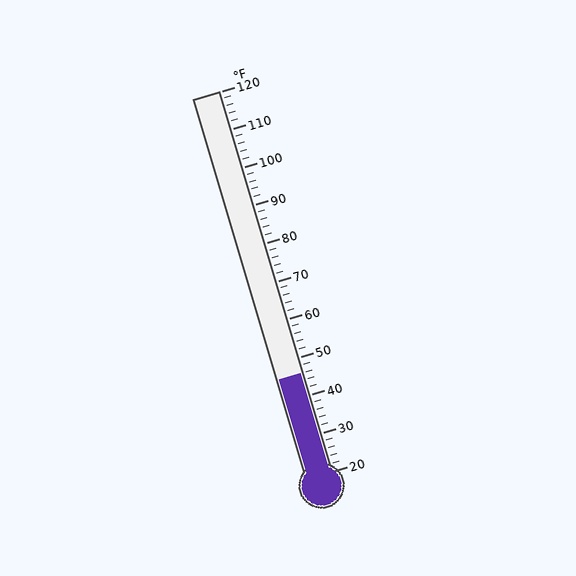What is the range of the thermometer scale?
The thermometer scale ranges from 20°F to 120°F.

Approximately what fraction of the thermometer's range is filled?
The thermometer is filled to approximately 25% of its range.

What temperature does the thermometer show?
The thermometer shows approximately 46°F.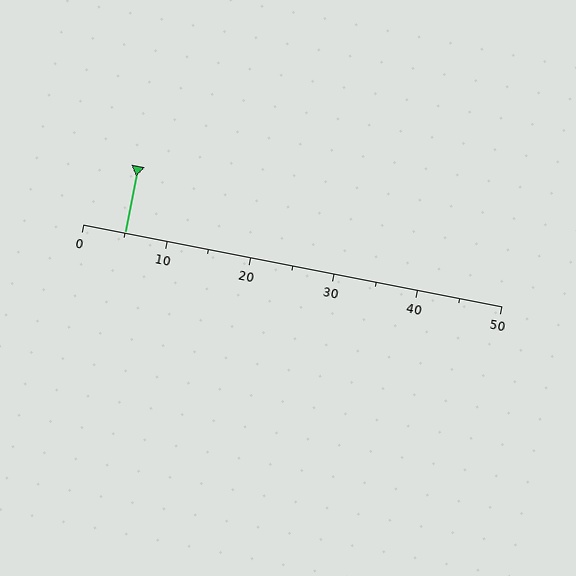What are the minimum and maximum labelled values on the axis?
The axis runs from 0 to 50.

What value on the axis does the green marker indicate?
The marker indicates approximately 5.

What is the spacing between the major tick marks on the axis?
The major ticks are spaced 10 apart.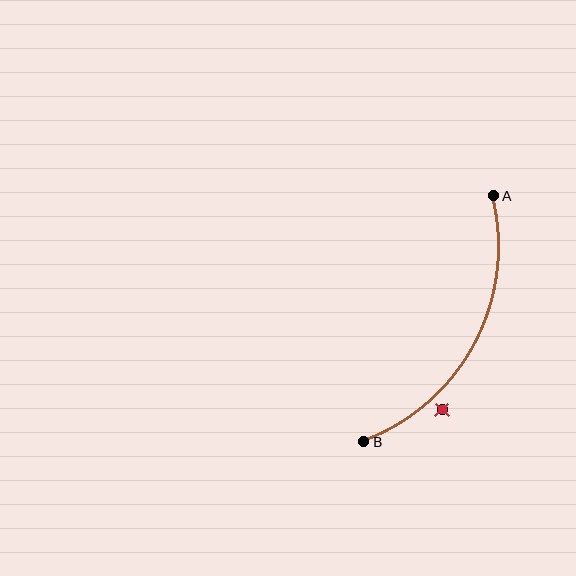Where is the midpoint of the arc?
The arc midpoint is the point on the curve farthest from the straight line joining A and B. It sits to the right of that line.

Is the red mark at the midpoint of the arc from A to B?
No — the red mark does not lie on the arc at all. It sits slightly outside the curve.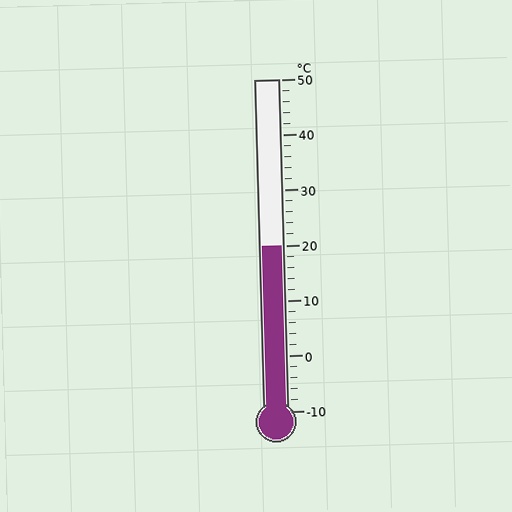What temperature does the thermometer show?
The thermometer shows approximately 20°C.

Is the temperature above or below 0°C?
The temperature is above 0°C.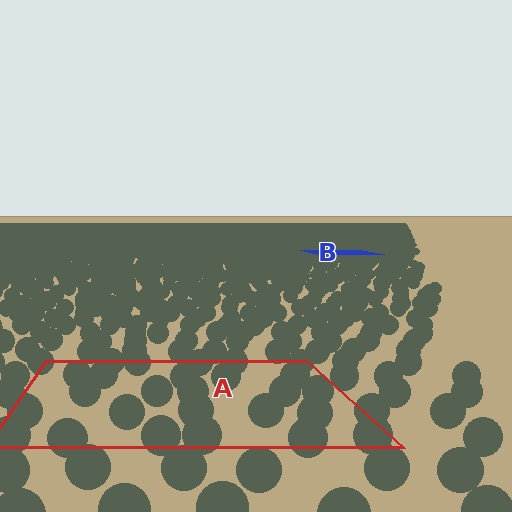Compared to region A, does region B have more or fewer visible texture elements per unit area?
Region B has more texture elements per unit area — they are packed more densely because it is farther away.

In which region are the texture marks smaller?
The texture marks are smaller in region B, because it is farther away.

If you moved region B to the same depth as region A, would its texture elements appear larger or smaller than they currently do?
They would appear larger. At a closer depth, the same texture elements are projected at a bigger on-screen size.